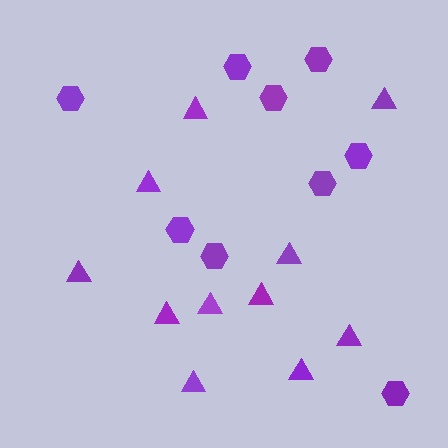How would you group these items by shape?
There are 2 groups: one group of hexagons (9) and one group of triangles (11).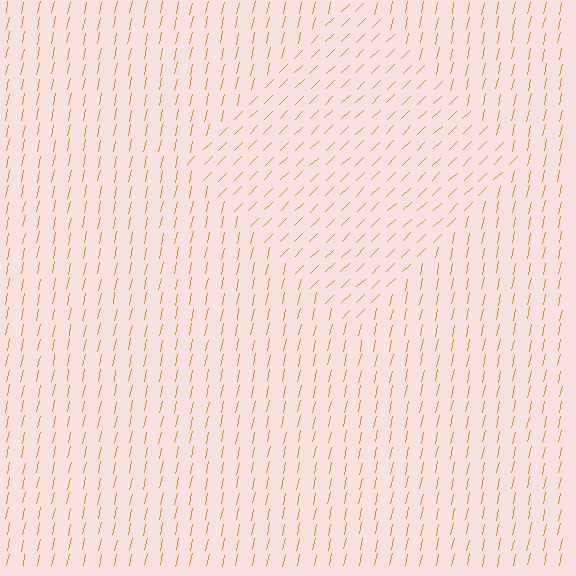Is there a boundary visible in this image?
Yes, there is a texture boundary formed by a change in line orientation.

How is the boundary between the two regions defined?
The boundary is defined purely by a change in line orientation (approximately 33 degrees difference). All lines are the same color and thickness.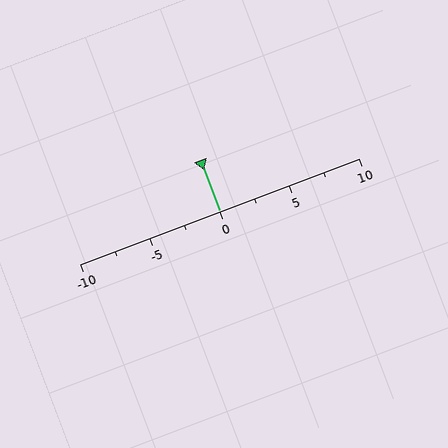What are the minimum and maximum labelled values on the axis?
The axis runs from -10 to 10.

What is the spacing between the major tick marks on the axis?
The major ticks are spaced 5 apart.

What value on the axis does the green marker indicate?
The marker indicates approximately 0.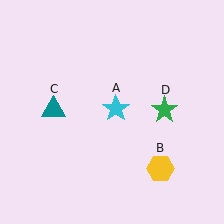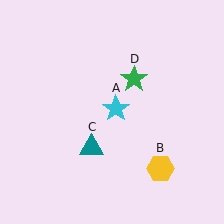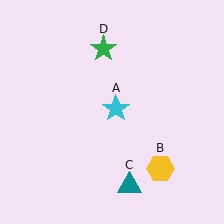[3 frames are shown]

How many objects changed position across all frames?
2 objects changed position: teal triangle (object C), green star (object D).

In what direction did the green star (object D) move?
The green star (object D) moved up and to the left.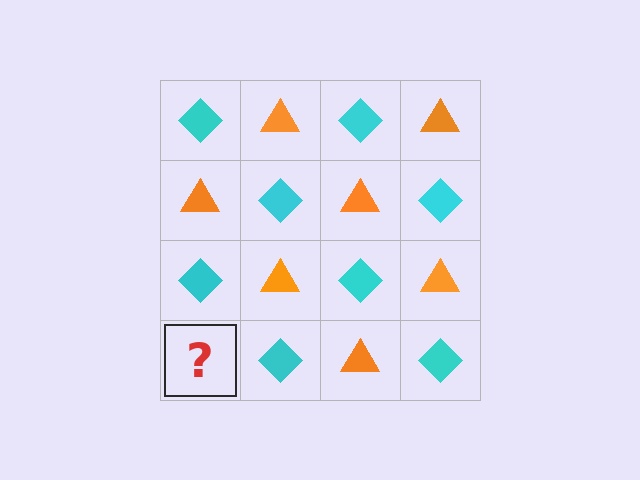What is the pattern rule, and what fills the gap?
The rule is that it alternates cyan diamond and orange triangle in a checkerboard pattern. The gap should be filled with an orange triangle.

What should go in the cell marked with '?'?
The missing cell should contain an orange triangle.